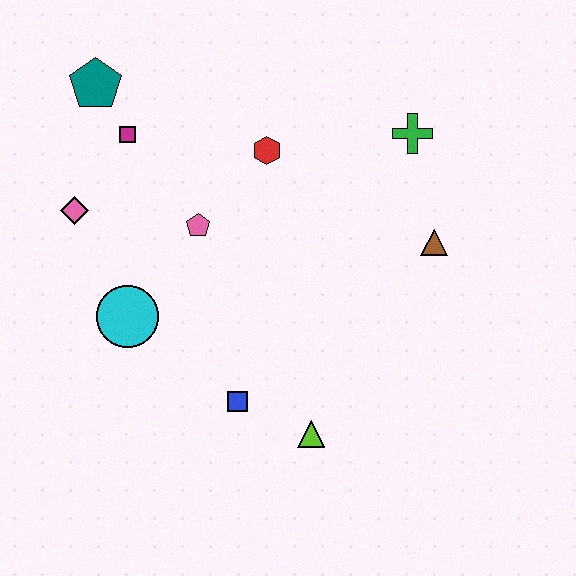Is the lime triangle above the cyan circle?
No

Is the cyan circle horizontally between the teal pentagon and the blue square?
Yes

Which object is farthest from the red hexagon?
The lime triangle is farthest from the red hexagon.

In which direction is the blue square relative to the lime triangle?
The blue square is to the left of the lime triangle.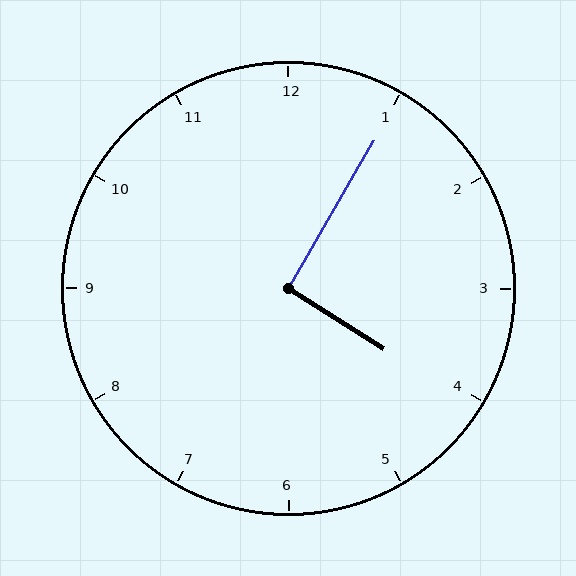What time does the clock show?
4:05.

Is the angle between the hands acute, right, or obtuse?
It is right.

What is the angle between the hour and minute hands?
Approximately 92 degrees.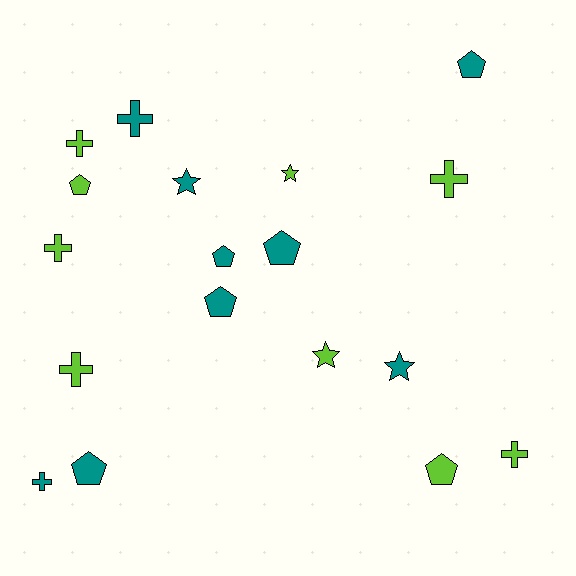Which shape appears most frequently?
Cross, with 7 objects.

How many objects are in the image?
There are 18 objects.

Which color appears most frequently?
Teal, with 9 objects.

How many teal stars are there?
There are 2 teal stars.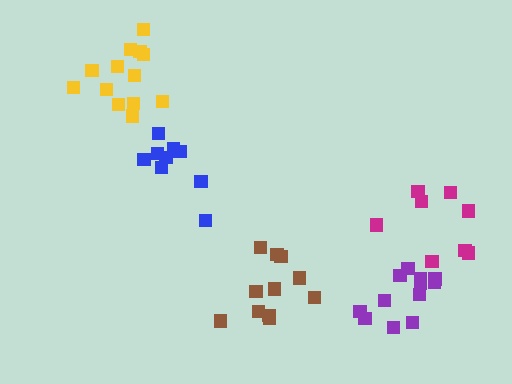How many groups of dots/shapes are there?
There are 5 groups.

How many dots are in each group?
Group 1: 11 dots, Group 2: 9 dots, Group 3: 8 dots, Group 4: 13 dots, Group 5: 12 dots (53 total).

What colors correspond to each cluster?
The clusters are colored: brown, blue, magenta, yellow, purple.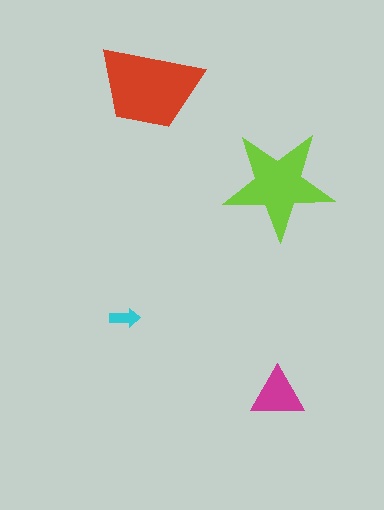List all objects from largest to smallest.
The red trapezoid, the lime star, the magenta triangle, the cyan arrow.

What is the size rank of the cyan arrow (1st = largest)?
4th.